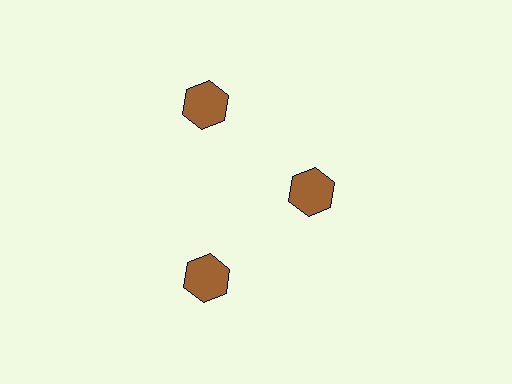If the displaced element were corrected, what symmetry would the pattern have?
It would have 3-fold rotational symmetry — the pattern would map onto itself every 120 degrees.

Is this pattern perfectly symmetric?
No. The 3 brown hexagons are arranged in a ring, but one element near the 3 o'clock position is pulled inward toward the center, breaking the 3-fold rotational symmetry.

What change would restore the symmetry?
The symmetry would be restored by moving it outward, back onto the ring so that all 3 hexagons sit at equal angles and equal distance from the center.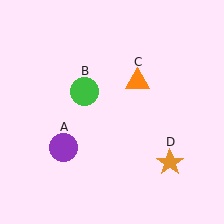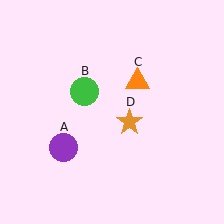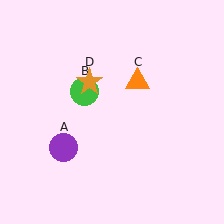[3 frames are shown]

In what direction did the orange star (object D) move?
The orange star (object D) moved up and to the left.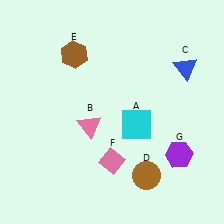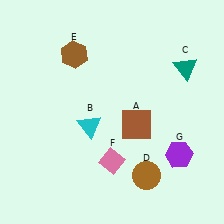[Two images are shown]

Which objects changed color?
A changed from cyan to brown. B changed from pink to cyan. C changed from blue to teal.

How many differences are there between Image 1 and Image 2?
There are 3 differences between the two images.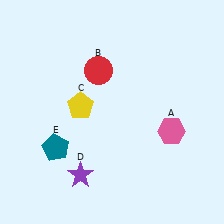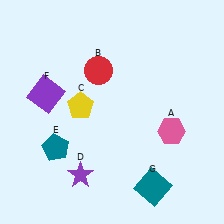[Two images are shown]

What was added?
A purple square (F), a teal square (G) were added in Image 2.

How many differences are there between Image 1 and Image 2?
There are 2 differences between the two images.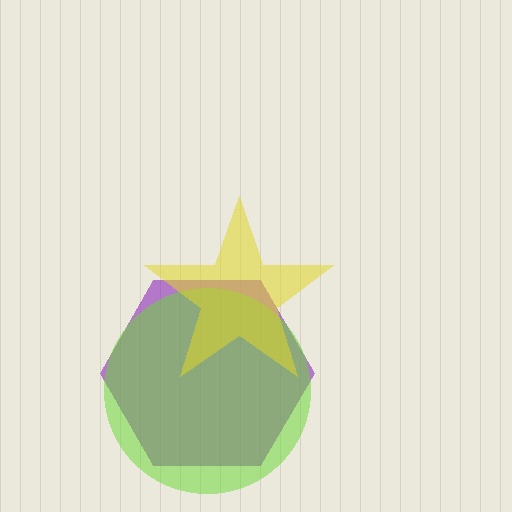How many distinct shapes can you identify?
There are 3 distinct shapes: a purple hexagon, a lime circle, a yellow star.